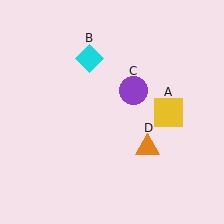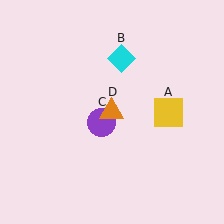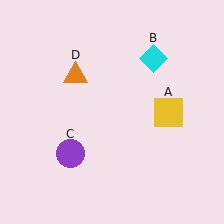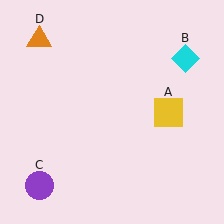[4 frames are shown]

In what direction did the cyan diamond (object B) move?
The cyan diamond (object B) moved right.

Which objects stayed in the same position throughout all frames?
Yellow square (object A) remained stationary.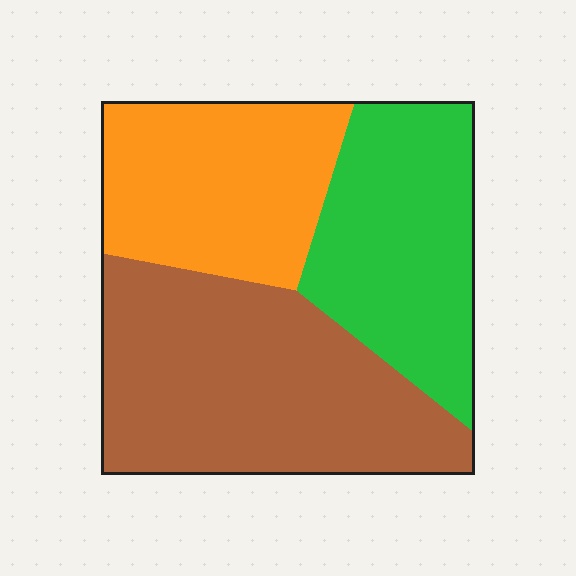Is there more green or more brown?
Brown.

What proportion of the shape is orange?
Orange takes up about one quarter (1/4) of the shape.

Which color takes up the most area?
Brown, at roughly 45%.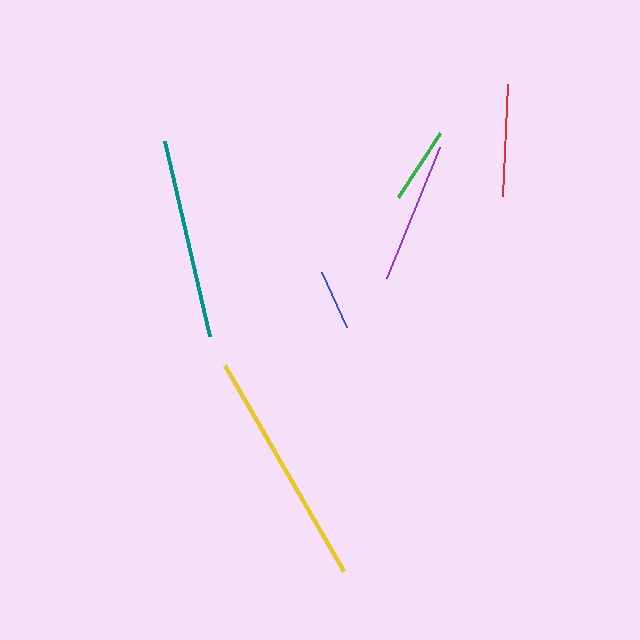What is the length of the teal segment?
The teal segment is approximately 200 pixels long.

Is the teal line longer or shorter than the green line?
The teal line is longer than the green line.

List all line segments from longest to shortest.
From longest to shortest: yellow, teal, purple, red, green, blue.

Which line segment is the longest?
The yellow line is the longest at approximately 238 pixels.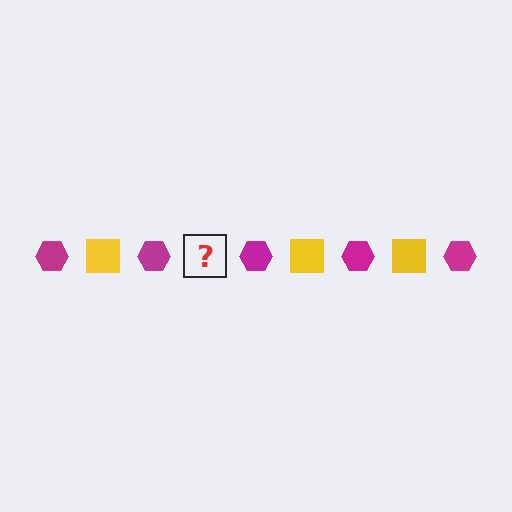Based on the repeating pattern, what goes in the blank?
The blank should be a yellow square.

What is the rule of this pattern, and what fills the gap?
The rule is that the pattern alternates between magenta hexagon and yellow square. The gap should be filled with a yellow square.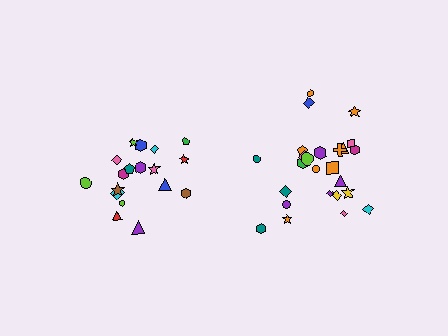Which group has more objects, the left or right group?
The right group.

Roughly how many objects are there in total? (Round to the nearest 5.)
Roughly 45 objects in total.